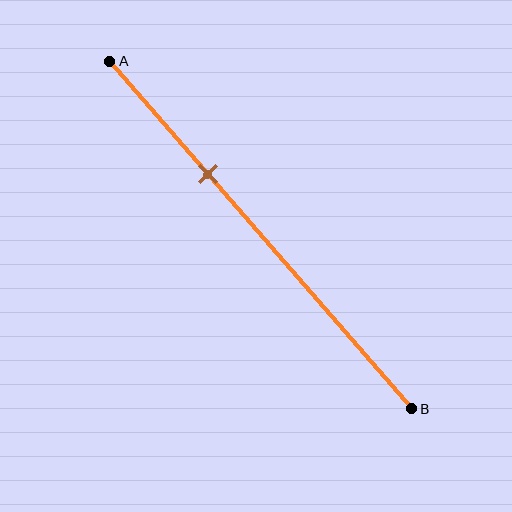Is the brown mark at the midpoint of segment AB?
No, the mark is at about 30% from A, not at the 50% midpoint.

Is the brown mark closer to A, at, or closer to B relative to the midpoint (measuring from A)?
The brown mark is closer to point A than the midpoint of segment AB.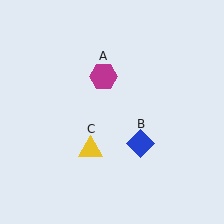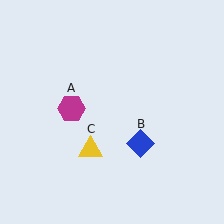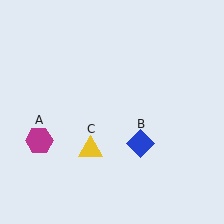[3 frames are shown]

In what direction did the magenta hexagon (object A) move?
The magenta hexagon (object A) moved down and to the left.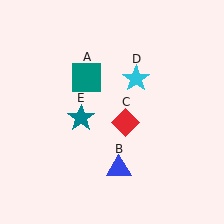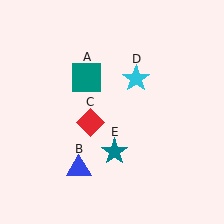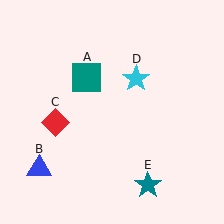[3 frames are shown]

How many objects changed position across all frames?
3 objects changed position: blue triangle (object B), red diamond (object C), teal star (object E).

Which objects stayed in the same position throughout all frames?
Teal square (object A) and cyan star (object D) remained stationary.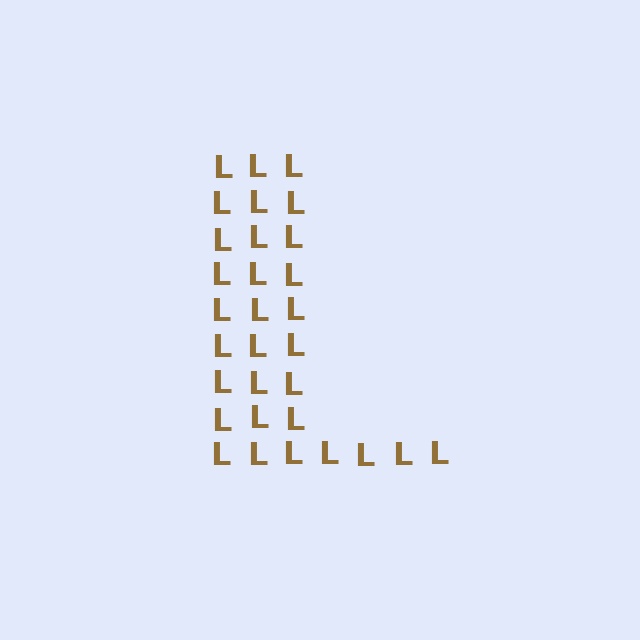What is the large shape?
The large shape is the letter L.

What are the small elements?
The small elements are letter L's.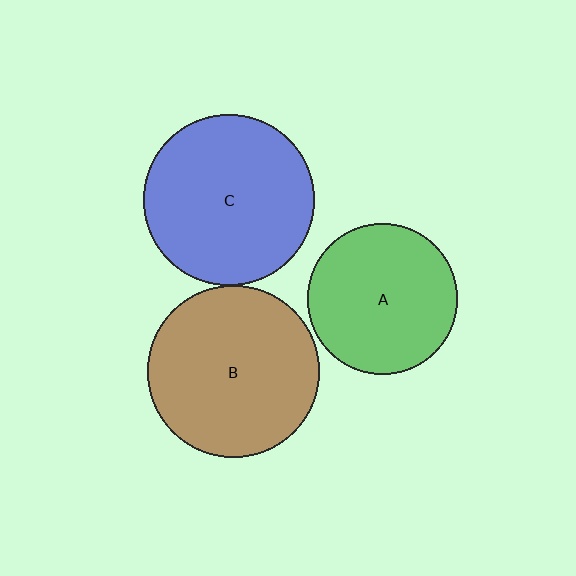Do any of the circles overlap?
No, none of the circles overlap.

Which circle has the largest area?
Circle B (brown).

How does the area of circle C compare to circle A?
Approximately 1.3 times.